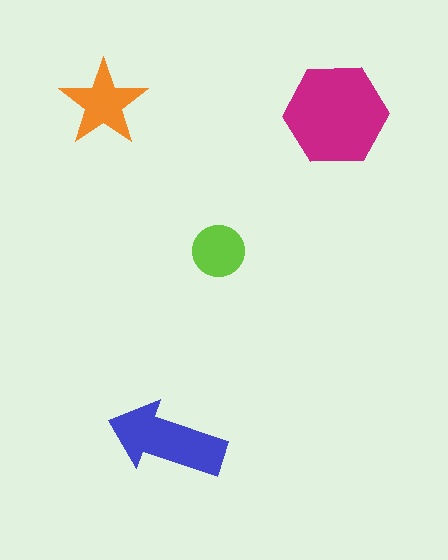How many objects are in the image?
There are 4 objects in the image.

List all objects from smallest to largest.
The lime circle, the orange star, the blue arrow, the magenta hexagon.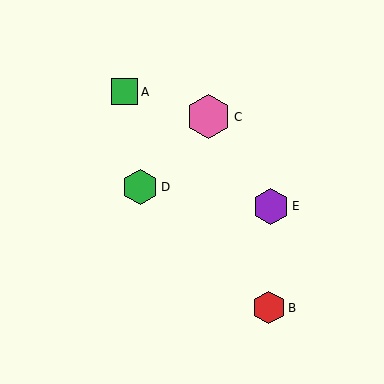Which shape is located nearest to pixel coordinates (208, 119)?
The pink hexagon (labeled C) at (209, 117) is nearest to that location.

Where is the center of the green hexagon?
The center of the green hexagon is at (140, 187).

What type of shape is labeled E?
Shape E is a purple hexagon.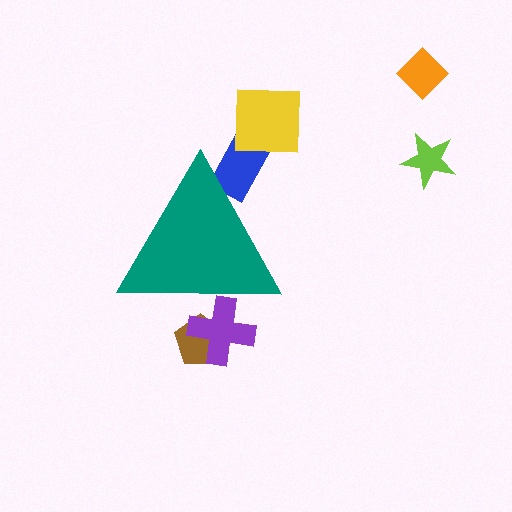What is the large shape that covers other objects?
A teal triangle.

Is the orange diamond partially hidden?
No, the orange diamond is fully visible.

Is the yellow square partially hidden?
No, the yellow square is fully visible.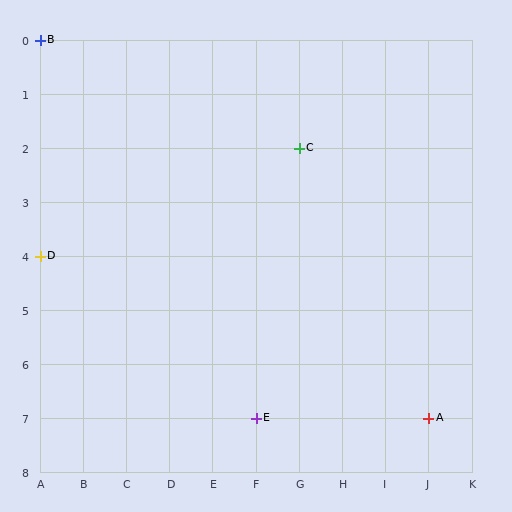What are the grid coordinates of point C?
Point C is at grid coordinates (G, 2).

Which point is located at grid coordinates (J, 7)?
Point A is at (J, 7).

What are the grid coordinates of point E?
Point E is at grid coordinates (F, 7).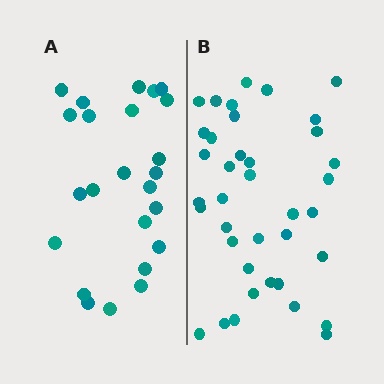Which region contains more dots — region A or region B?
Region B (the right region) has more dots.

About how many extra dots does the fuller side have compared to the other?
Region B has approximately 15 more dots than region A.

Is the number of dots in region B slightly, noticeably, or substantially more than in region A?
Region B has substantially more. The ratio is roughly 1.6 to 1.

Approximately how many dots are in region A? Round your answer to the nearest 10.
About 20 dots. (The exact count is 24, which rounds to 20.)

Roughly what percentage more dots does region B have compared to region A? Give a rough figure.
About 60% more.